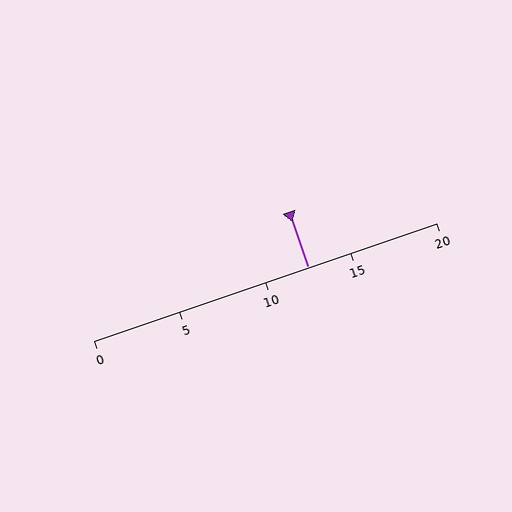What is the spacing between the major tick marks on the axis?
The major ticks are spaced 5 apart.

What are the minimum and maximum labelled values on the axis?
The axis runs from 0 to 20.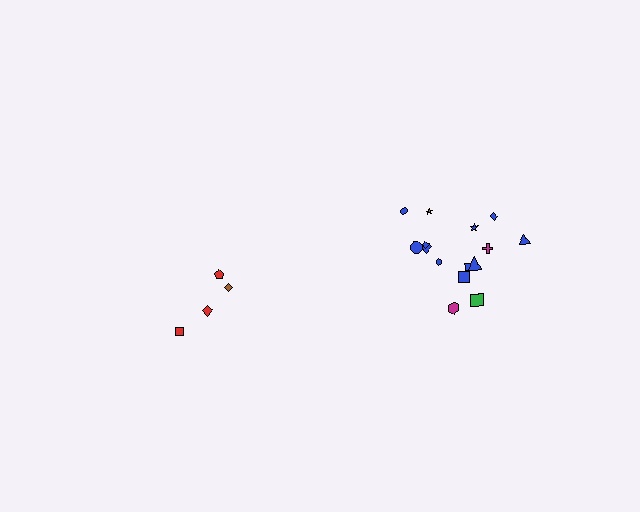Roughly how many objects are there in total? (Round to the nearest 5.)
Roughly 20 objects in total.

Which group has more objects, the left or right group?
The right group.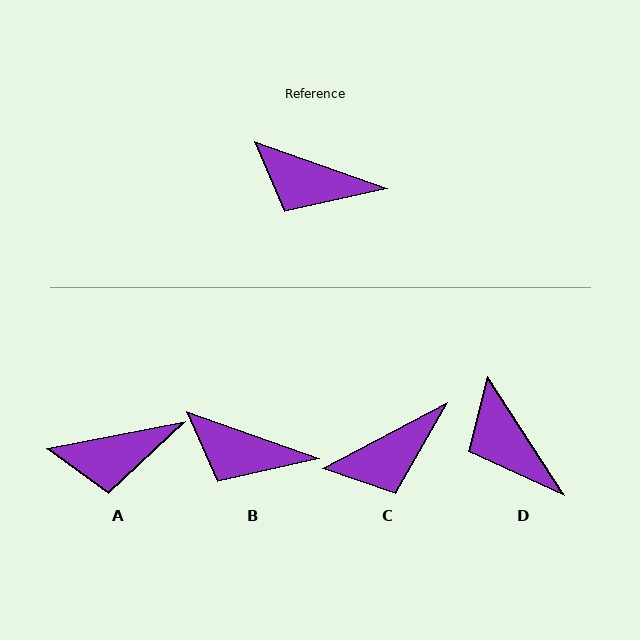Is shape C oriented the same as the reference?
No, it is off by about 48 degrees.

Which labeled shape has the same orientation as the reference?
B.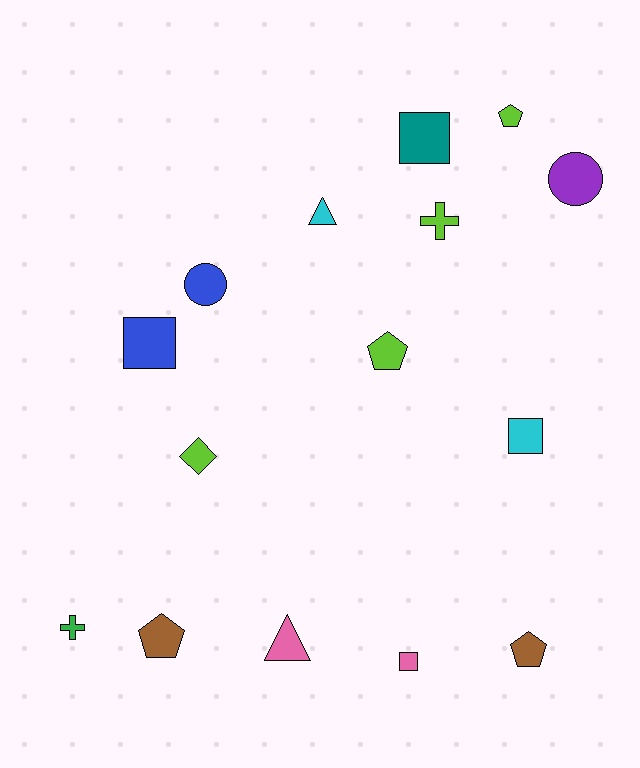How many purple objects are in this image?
There is 1 purple object.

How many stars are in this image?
There are no stars.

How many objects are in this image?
There are 15 objects.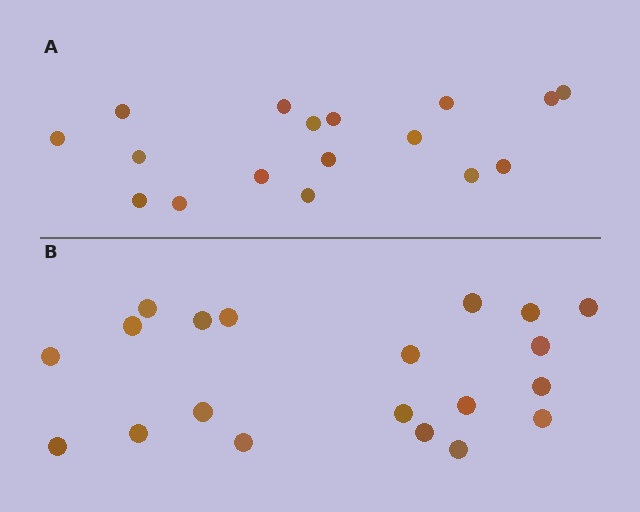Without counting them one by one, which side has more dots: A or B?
Region B (the bottom region) has more dots.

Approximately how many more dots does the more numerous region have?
Region B has just a few more — roughly 2 or 3 more dots than region A.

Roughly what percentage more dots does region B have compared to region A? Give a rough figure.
About 20% more.